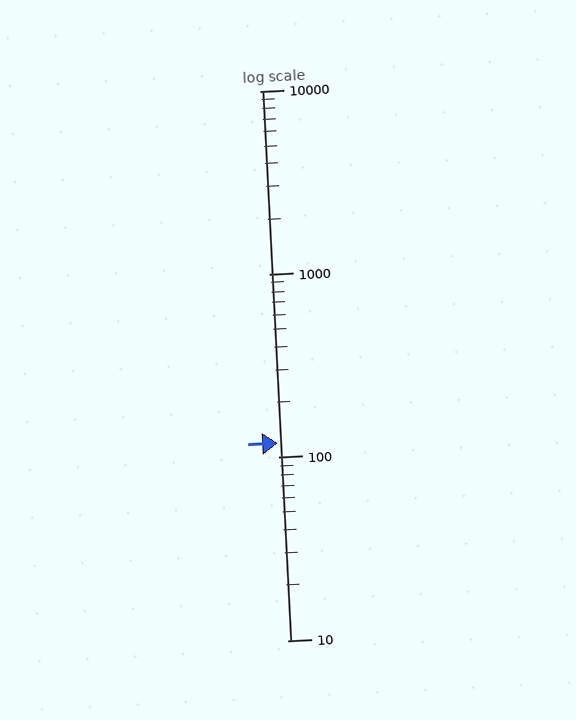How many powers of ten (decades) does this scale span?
The scale spans 3 decades, from 10 to 10000.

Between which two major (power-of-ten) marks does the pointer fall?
The pointer is between 100 and 1000.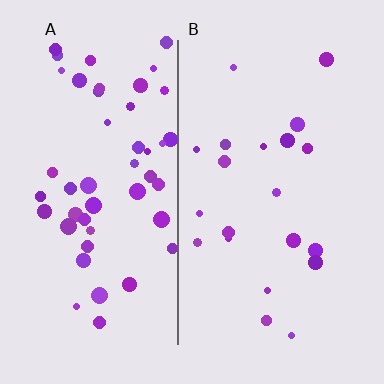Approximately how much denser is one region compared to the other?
Approximately 2.4× — region A over region B.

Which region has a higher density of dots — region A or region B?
A (the left).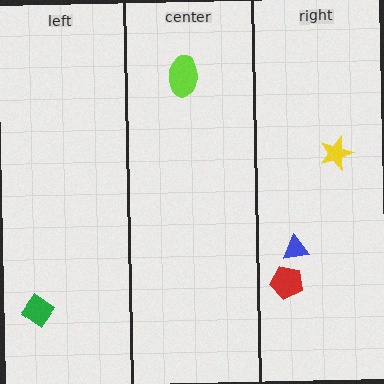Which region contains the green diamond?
The left region.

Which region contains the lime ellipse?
The center region.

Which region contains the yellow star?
The right region.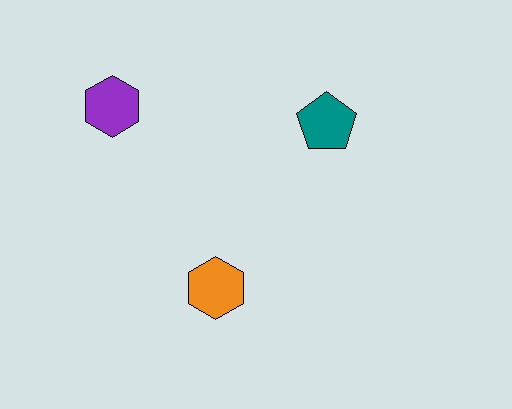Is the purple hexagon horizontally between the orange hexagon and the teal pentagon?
No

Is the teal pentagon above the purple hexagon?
No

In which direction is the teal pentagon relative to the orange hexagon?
The teal pentagon is above the orange hexagon.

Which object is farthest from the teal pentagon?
The purple hexagon is farthest from the teal pentagon.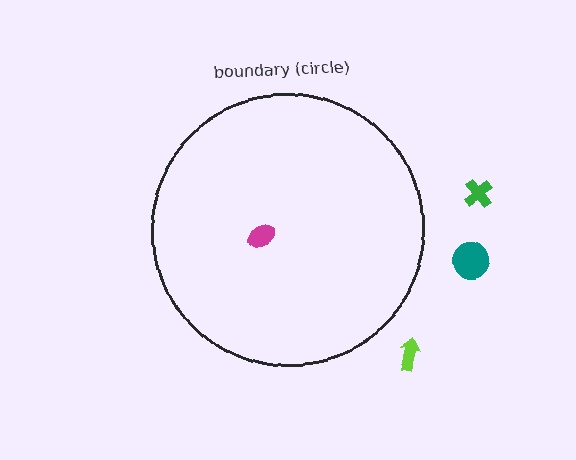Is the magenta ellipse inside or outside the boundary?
Inside.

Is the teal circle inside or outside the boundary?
Outside.